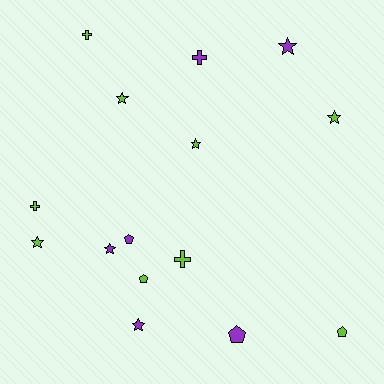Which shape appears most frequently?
Star, with 7 objects.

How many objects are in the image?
There are 15 objects.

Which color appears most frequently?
Lime, with 9 objects.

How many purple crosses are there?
There is 1 purple cross.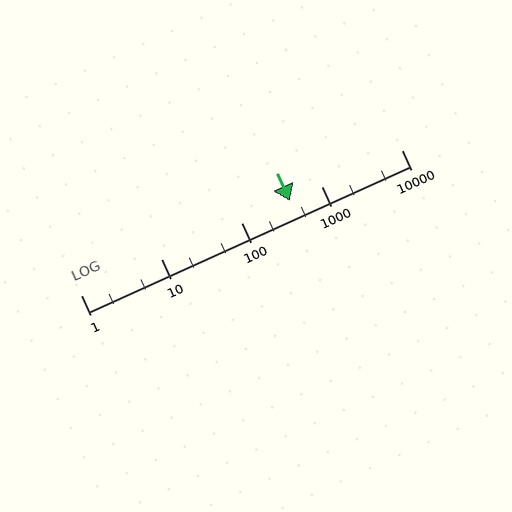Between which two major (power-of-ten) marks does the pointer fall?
The pointer is between 100 and 1000.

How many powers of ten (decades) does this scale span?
The scale spans 4 decades, from 1 to 10000.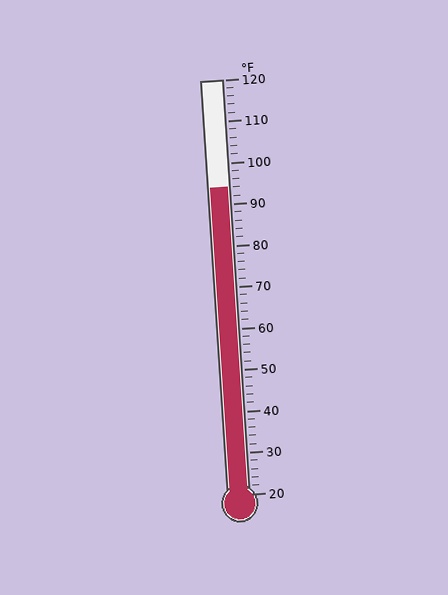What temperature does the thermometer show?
The thermometer shows approximately 94°F.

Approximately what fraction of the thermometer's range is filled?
The thermometer is filled to approximately 75% of its range.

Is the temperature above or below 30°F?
The temperature is above 30°F.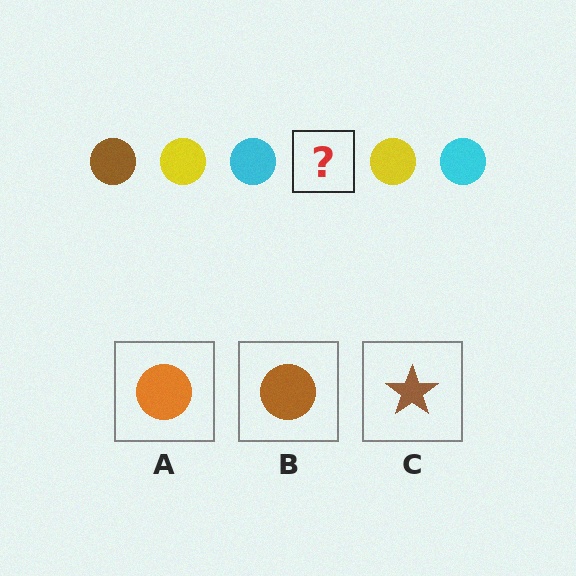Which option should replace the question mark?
Option B.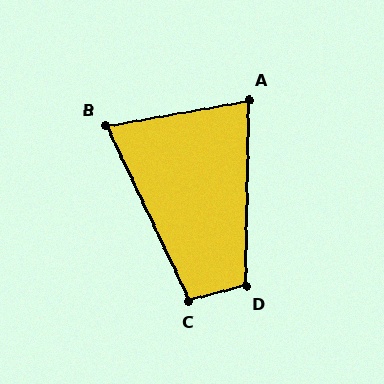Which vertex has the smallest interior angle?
B, at approximately 75 degrees.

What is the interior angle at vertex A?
Approximately 79 degrees (acute).